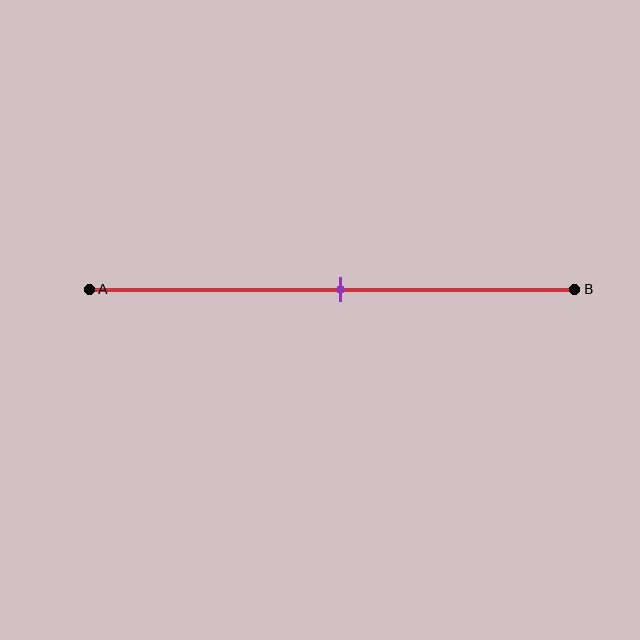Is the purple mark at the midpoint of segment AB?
Yes, the mark is approximately at the midpoint.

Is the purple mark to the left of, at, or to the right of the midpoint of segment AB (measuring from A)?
The purple mark is approximately at the midpoint of segment AB.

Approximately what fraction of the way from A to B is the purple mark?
The purple mark is approximately 50% of the way from A to B.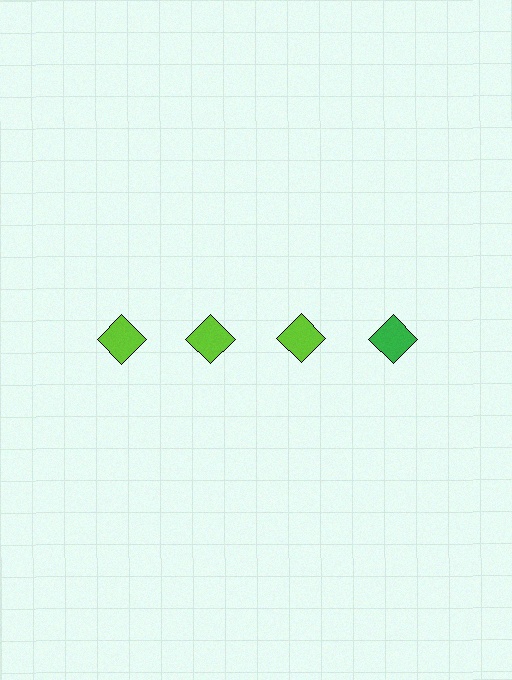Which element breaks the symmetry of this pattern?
The green diamond in the top row, second from right column breaks the symmetry. All other shapes are lime diamonds.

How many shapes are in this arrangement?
There are 4 shapes arranged in a grid pattern.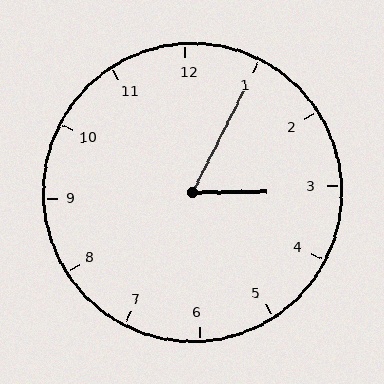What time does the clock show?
3:05.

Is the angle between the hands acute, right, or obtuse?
It is acute.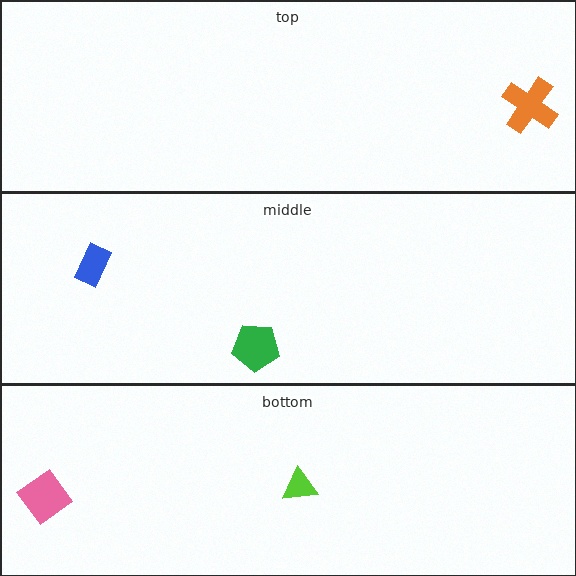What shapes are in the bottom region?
The pink diamond, the lime triangle.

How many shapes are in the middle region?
2.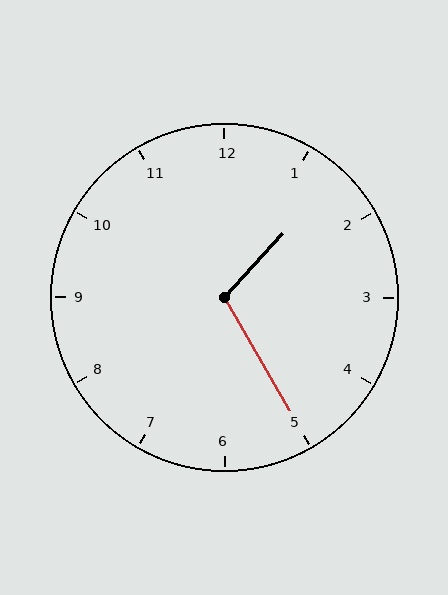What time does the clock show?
1:25.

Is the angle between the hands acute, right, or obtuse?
It is obtuse.